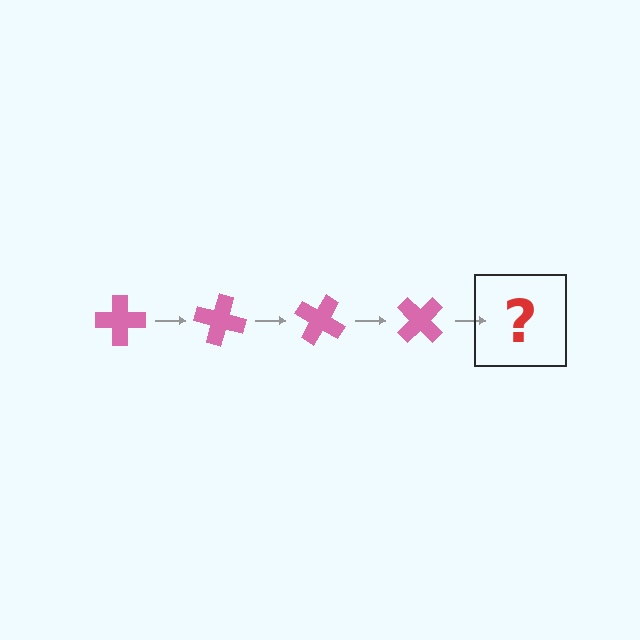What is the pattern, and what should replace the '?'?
The pattern is that the cross rotates 15 degrees each step. The '?' should be a pink cross rotated 60 degrees.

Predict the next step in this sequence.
The next step is a pink cross rotated 60 degrees.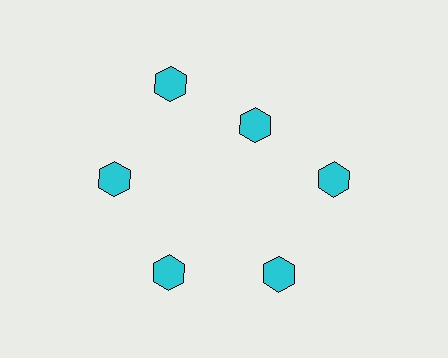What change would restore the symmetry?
The symmetry would be restored by moving it outward, back onto the ring so that all 6 hexagons sit at equal angles and equal distance from the center.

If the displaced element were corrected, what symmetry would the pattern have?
It would have 6-fold rotational symmetry — the pattern would map onto itself every 60 degrees.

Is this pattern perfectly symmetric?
No. The 6 cyan hexagons are arranged in a ring, but one element near the 1 o'clock position is pulled inward toward the center, breaking the 6-fold rotational symmetry.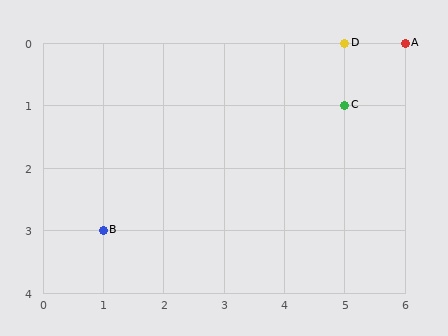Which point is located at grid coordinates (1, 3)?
Point B is at (1, 3).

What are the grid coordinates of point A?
Point A is at grid coordinates (6, 0).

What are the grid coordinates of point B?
Point B is at grid coordinates (1, 3).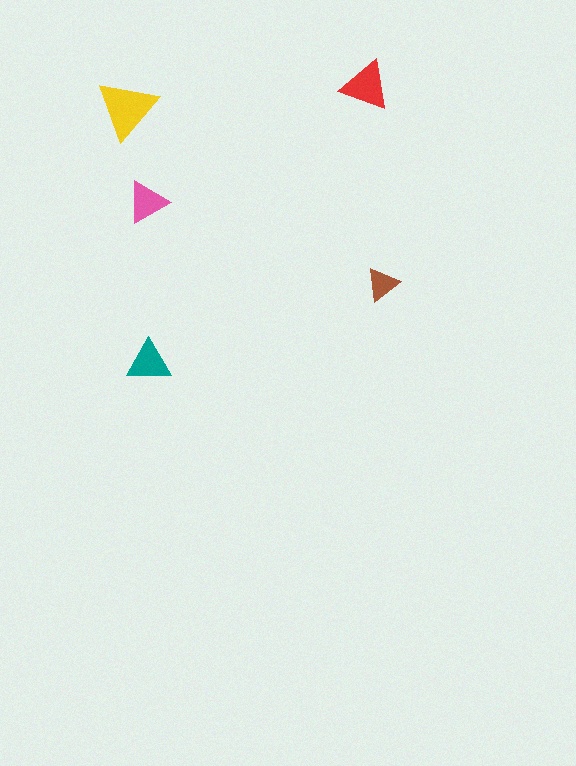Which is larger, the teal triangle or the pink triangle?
The teal one.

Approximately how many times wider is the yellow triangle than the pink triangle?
About 1.5 times wider.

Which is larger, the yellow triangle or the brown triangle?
The yellow one.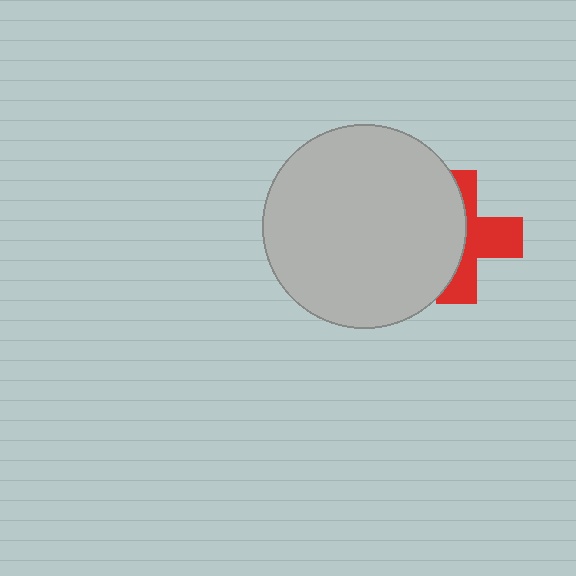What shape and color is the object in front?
The object in front is a light gray circle.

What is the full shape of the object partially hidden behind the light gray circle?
The partially hidden object is a red cross.